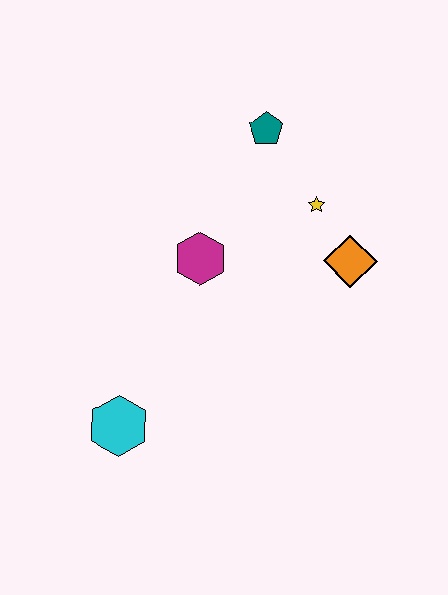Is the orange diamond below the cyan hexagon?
No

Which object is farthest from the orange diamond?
The cyan hexagon is farthest from the orange diamond.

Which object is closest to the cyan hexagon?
The magenta hexagon is closest to the cyan hexagon.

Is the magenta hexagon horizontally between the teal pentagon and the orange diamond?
No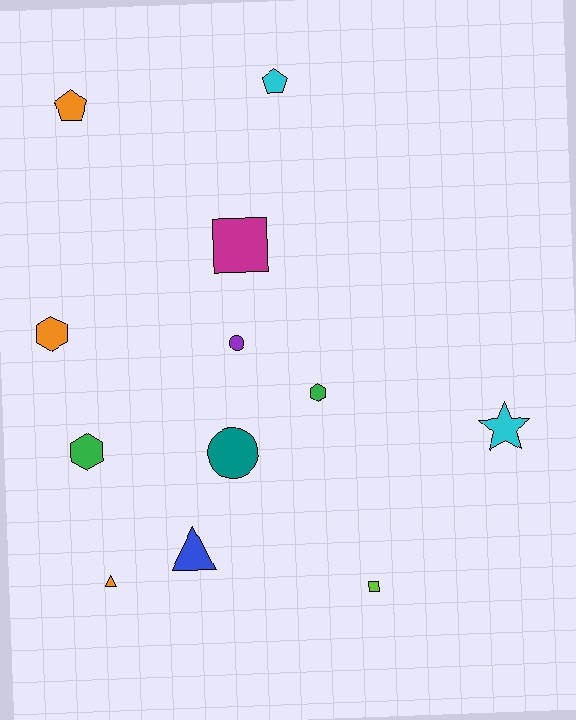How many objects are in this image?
There are 12 objects.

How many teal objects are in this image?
There is 1 teal object.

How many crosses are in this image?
There are no crosses.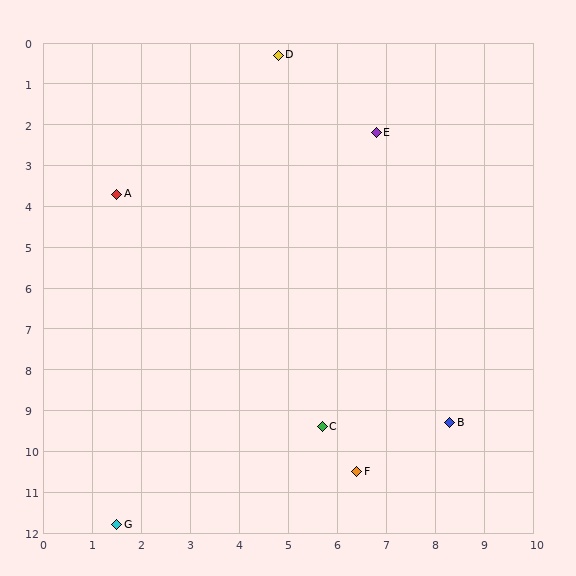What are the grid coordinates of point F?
Point F is at approximately (6.4, 10.5).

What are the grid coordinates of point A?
Point A is at approximately (1.5, 3.7).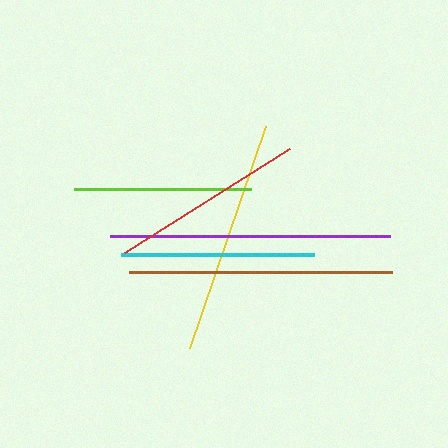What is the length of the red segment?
The red segment is approximately 196 pixels long.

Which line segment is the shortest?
The lime line is the shortest at approximately 177 pixels.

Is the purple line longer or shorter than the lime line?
The purple line is longer than the lime line.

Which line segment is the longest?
The purple line is the longest at approximately 280 pixels.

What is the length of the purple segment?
The purple segment is approximately 280 pixels long.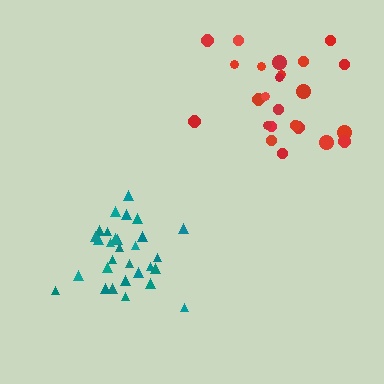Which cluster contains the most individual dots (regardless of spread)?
Teal (30).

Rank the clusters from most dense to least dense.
teal, red.